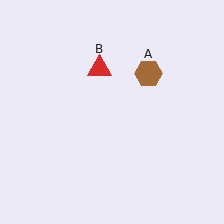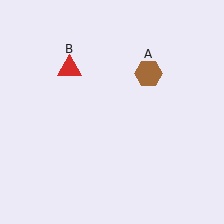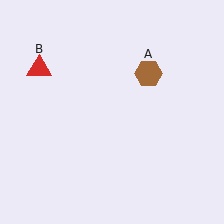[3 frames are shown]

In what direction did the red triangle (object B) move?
The red triangle (object B) moved left.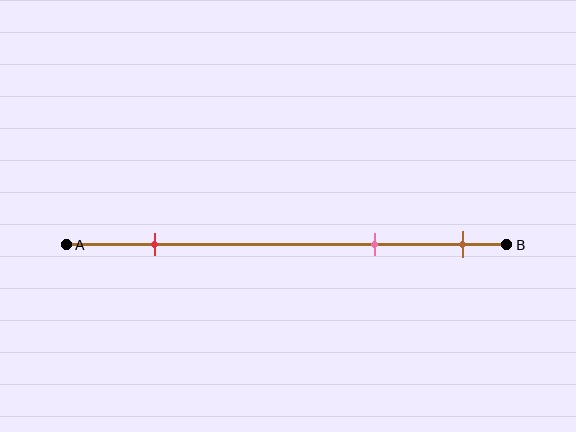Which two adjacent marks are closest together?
The pink and brown marks are the closest adjacent pair.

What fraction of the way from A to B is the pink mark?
The pink mark is approximately 70% (0.7) of the way from A to B.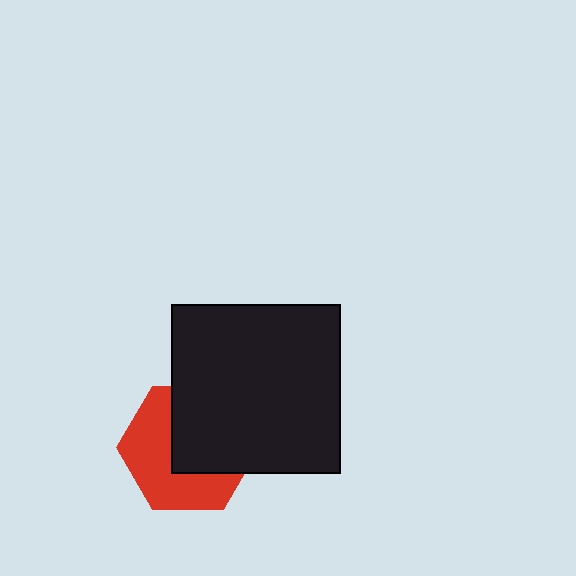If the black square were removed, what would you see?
You would see the complete red hexagon.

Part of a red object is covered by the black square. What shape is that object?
It is a hexagon.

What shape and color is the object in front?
The object in front is a black square.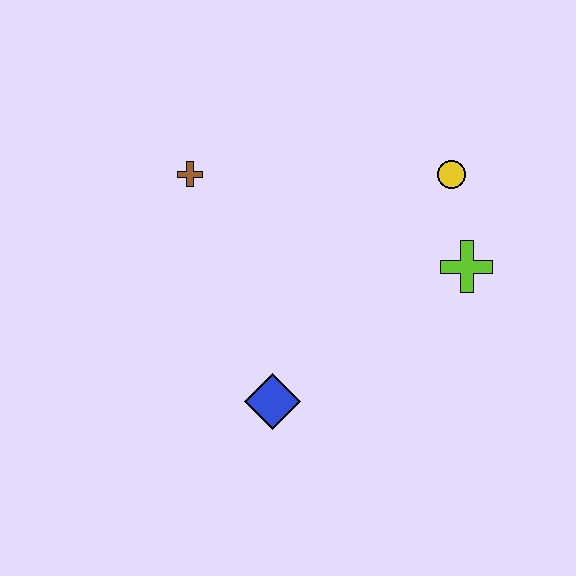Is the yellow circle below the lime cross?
No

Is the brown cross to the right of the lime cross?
No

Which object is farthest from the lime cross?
The brown cross is farthest from the lime cross.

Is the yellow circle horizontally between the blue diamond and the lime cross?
Yes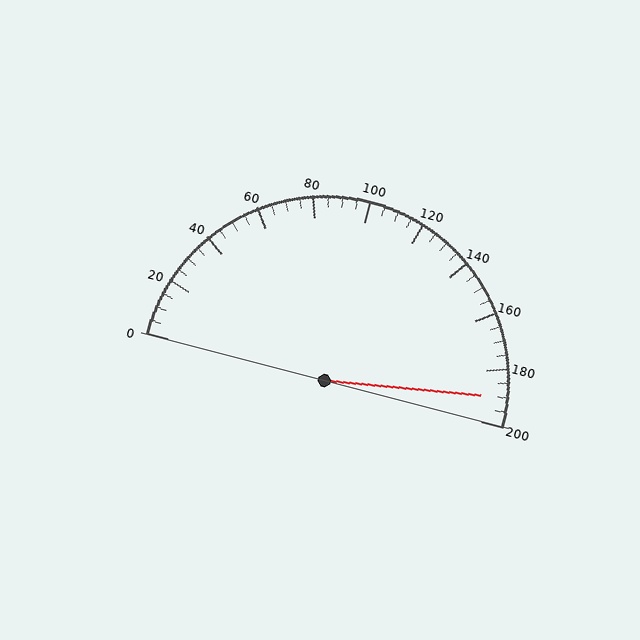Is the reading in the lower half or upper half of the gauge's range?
The reading is in the upper half of the range (0 to 200).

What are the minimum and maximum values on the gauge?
The gauge ranges from 0 to 200.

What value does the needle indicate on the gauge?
The needle indicates approximately 190.